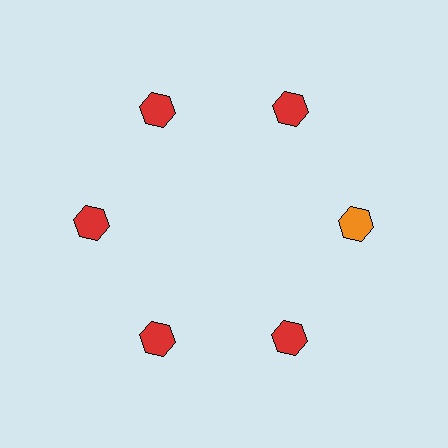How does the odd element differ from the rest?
It has a different color: orange instead of red.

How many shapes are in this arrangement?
There are 6 shapes arranged in a ring pattern.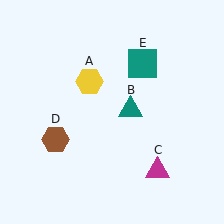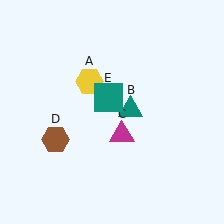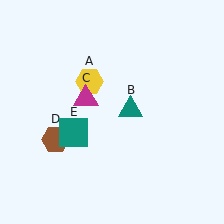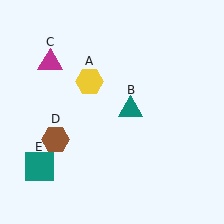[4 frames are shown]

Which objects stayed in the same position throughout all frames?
Yellow hexagon (object A) and teal triangle (object B) and brown hexagon (object D) remained stationary.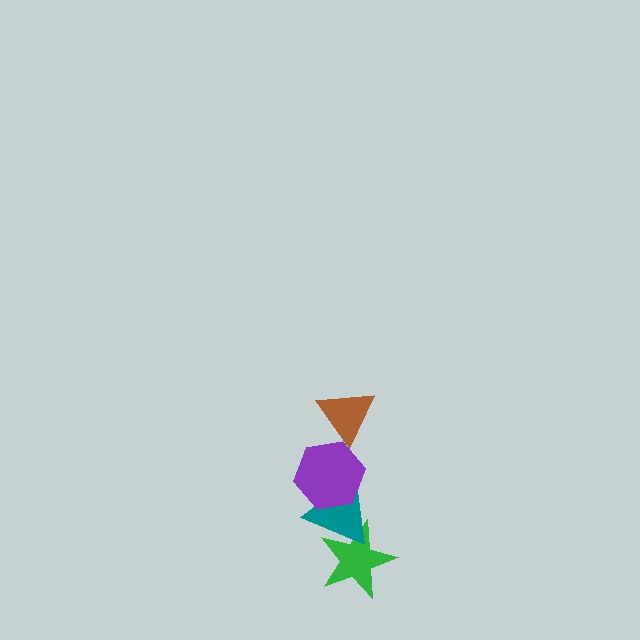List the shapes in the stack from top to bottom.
From top to bottom: the brown triangle, the purple hexagon, the teal triangle, the green star.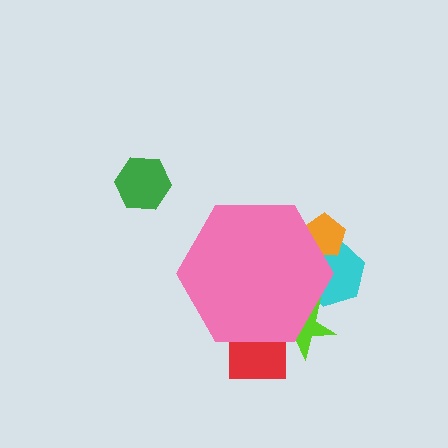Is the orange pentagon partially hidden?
Yes, the orange pentagon is partially hidden behind the pink hexagon.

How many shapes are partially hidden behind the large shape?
4 shapes are partially hidden.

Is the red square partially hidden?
Yes, the red square is partially hidden behind the pink hexagon.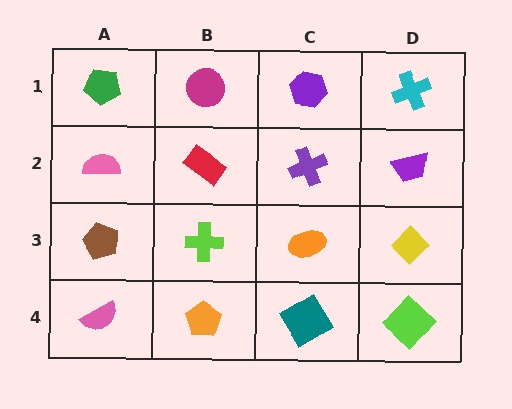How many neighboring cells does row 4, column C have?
3.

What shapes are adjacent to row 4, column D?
A yellow diamond (row 3, column D), a teal diamond (row 4, column C).